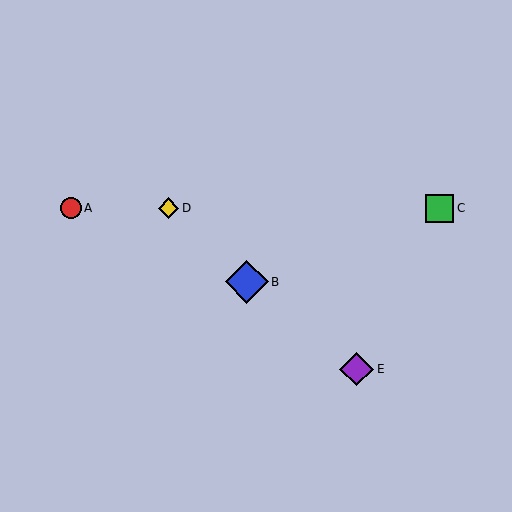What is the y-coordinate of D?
Object D is at y≈208.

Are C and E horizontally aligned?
No, C is at y≈208 and E is at y≈369.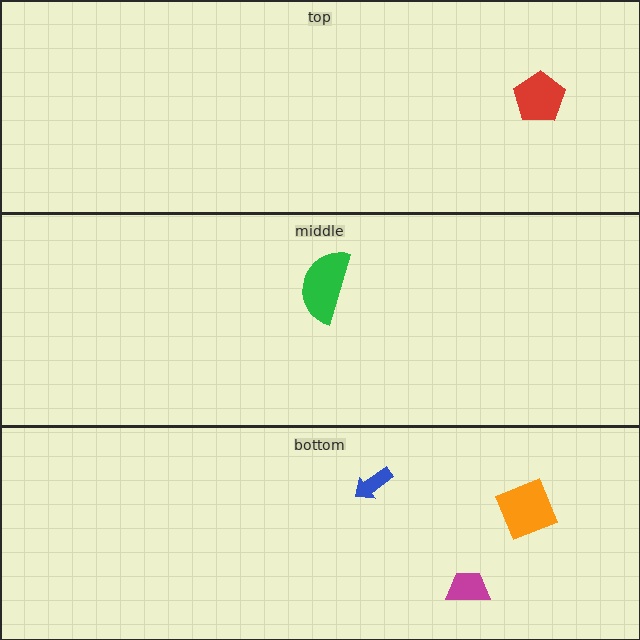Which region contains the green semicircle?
The middle region.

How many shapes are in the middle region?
1.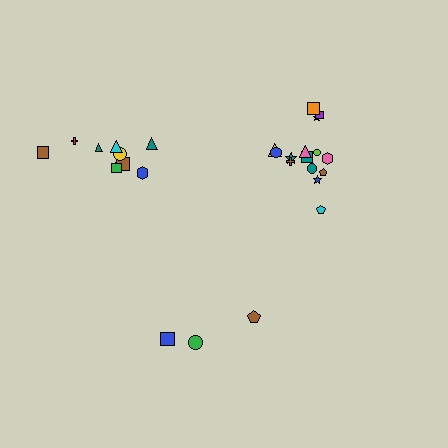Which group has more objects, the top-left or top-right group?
The top-right group.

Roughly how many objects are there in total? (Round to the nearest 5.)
Roughly 30 objects in total.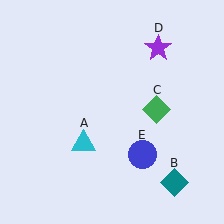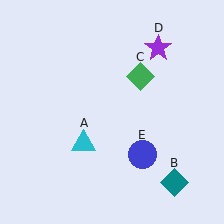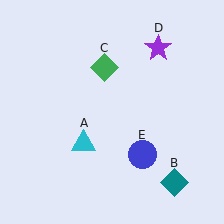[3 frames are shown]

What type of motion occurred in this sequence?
The green diamond (object C) rotated counterclockwise around the center of the scene.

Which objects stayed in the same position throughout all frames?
Cyan triangle (object A) and teal diamond (object B) and purple star (object D) and blue circle (object E) remained stationary.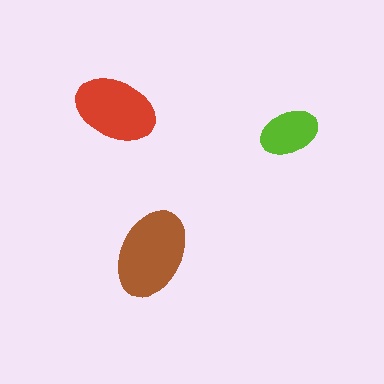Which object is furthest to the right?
The lime ellipse is rightmost.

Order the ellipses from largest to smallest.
the brown one, the red one, the lime one.